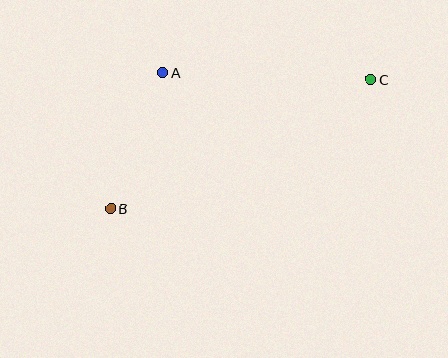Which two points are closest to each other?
Points A and B are closest to each other.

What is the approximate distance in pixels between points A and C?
The distance between A and C is approximately 208 pixels.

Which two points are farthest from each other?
Points B and C are farthest from each other.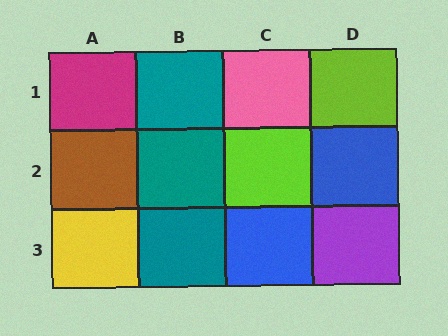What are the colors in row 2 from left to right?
Brown, teal, lime, blue.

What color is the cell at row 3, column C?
Blue.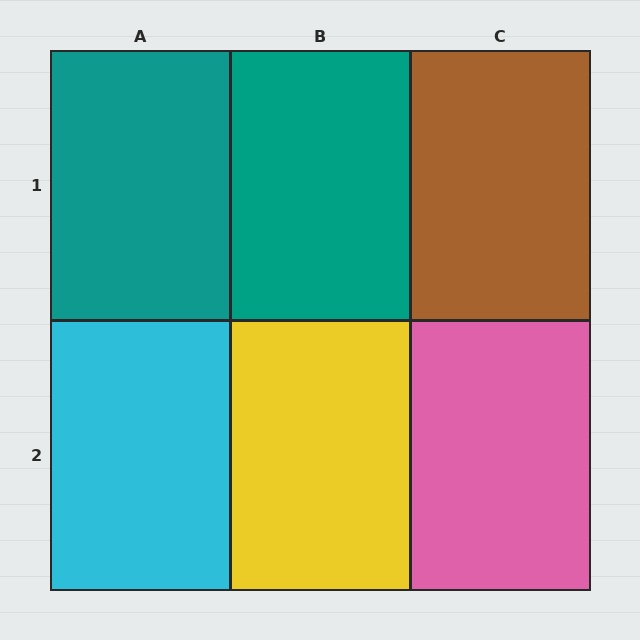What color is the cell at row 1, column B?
Teal.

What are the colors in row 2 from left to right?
Cyan, yellow, pink.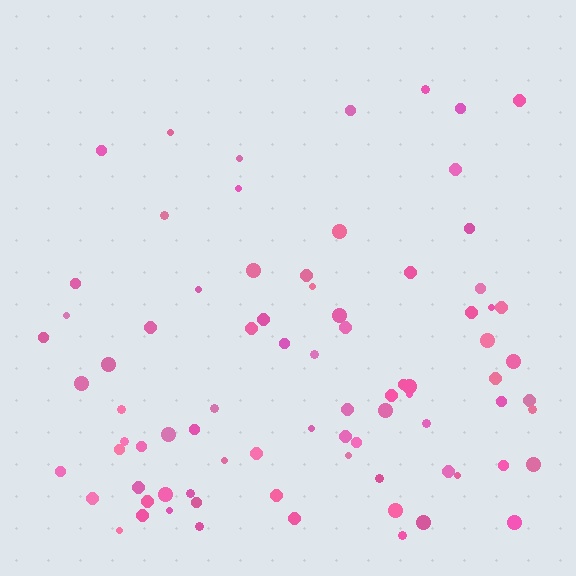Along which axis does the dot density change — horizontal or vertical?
Vertical.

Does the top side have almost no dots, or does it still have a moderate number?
Still a moderate number, just noticeably fewer than the bottom.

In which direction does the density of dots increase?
From top to bottom, with the bottom side densest.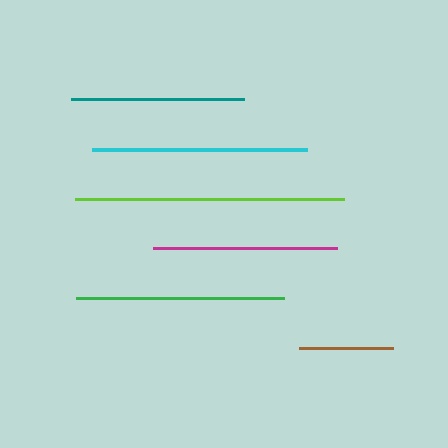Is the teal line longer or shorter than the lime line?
The lime line is longer than the teal line.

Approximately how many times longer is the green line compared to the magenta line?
The green line is approximately 1.1 times the length of the magenta line.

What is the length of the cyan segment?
The cyan segment is approximately 214 pixels long.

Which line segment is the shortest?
The brown line is the shortest at approximately 95 pixels.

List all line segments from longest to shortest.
From longest to shortest: lime, cyan, green, magenta, teal, brown.